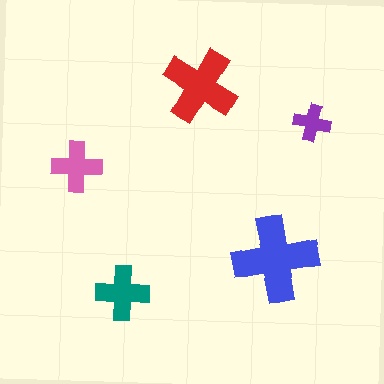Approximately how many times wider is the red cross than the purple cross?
About 2 times wider.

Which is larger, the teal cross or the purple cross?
The teal one.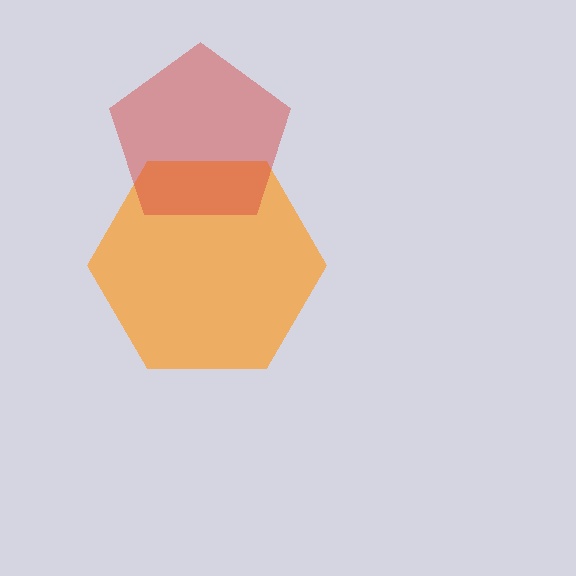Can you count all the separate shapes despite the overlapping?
Yes, there are 2 separate shapes.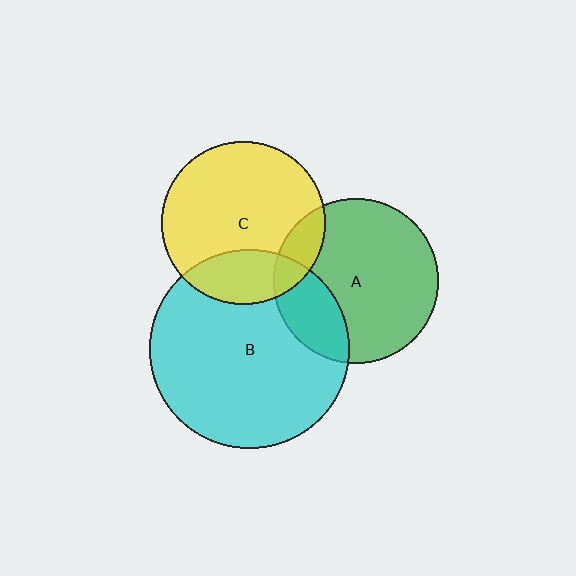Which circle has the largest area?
Circle B (cyan).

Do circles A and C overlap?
Yes.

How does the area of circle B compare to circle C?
Approximately 1.5 times.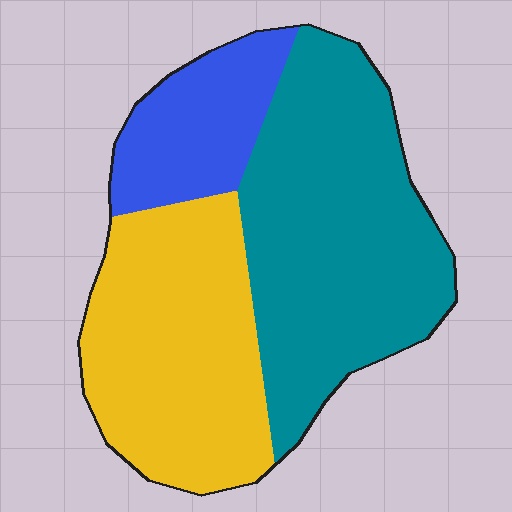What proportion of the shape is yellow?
Yellow covers about 35% of the shape.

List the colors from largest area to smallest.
From largest to smallest: teal, yellow, blue.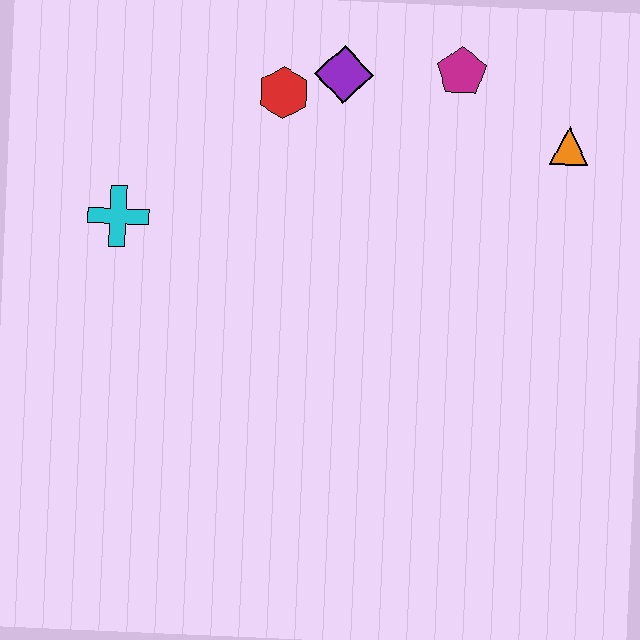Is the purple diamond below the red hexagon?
No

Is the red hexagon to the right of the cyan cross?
Yes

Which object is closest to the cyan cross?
The red hexagon is closest to the cyan cross.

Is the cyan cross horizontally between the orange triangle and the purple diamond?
No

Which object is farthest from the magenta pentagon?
The cyan cross is farthest from the magenta pentagon.